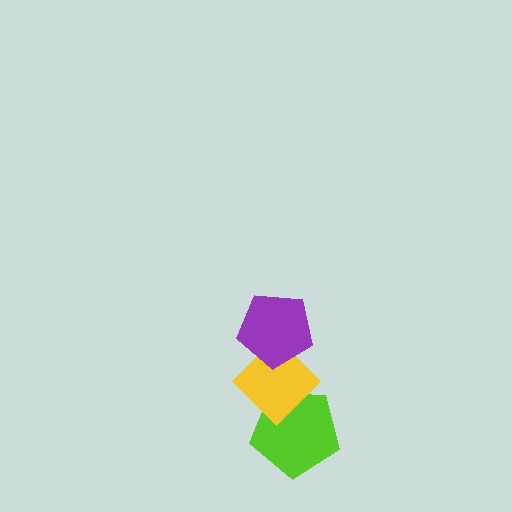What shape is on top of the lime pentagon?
The yellow diamond is on top of the lime pentagon.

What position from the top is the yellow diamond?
The yellow diamond is 2nd from the top.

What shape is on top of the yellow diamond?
The purple pentagon is on top of the yellow diamond.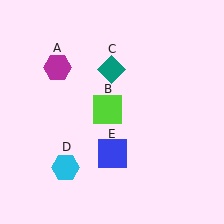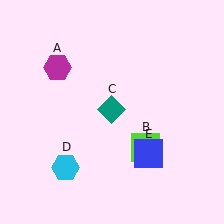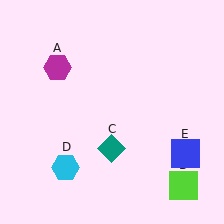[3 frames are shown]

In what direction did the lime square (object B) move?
The lime square (object B) moved down and to the right.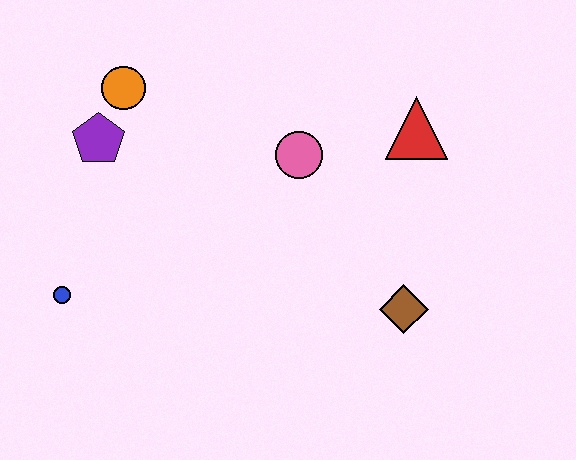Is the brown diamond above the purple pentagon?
No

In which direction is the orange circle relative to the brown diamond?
The orange circle is to the left of the brown diamond.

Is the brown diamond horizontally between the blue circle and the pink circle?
No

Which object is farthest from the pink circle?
The blue circle is farthest from the pink circle.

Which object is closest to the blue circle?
The purple pentagon is closest to the blue circle.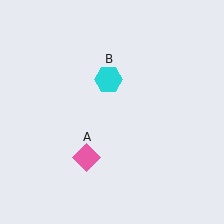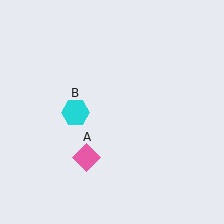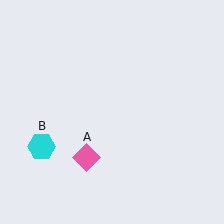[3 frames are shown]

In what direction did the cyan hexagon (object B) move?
The cyan hexagon (object B) moved down and to the left.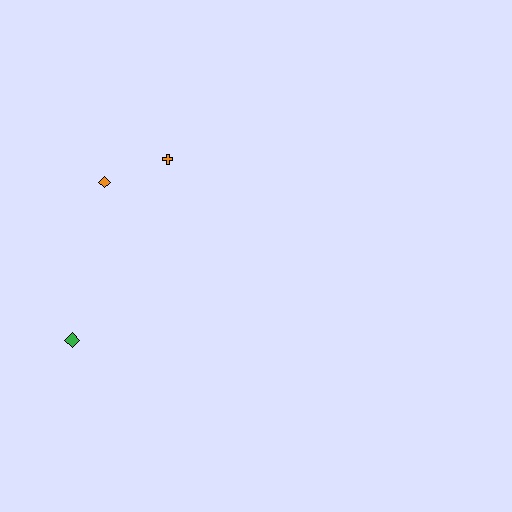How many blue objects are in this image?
There are no blue objects.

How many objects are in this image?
There are 3 objects.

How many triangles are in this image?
There are no triangles.